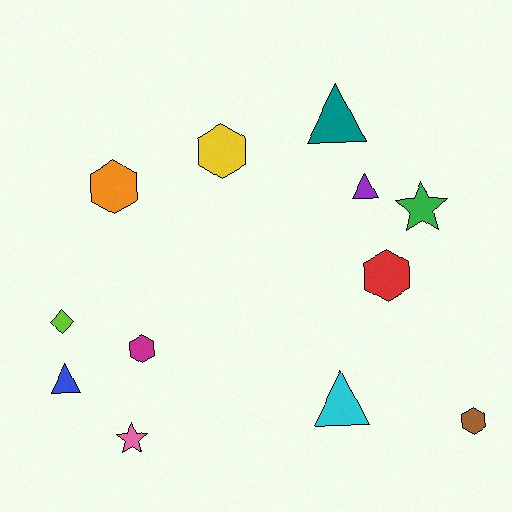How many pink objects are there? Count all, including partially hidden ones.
There is 1 pink object.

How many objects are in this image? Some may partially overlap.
There are 12 objects.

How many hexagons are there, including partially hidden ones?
There are 5 hexagons.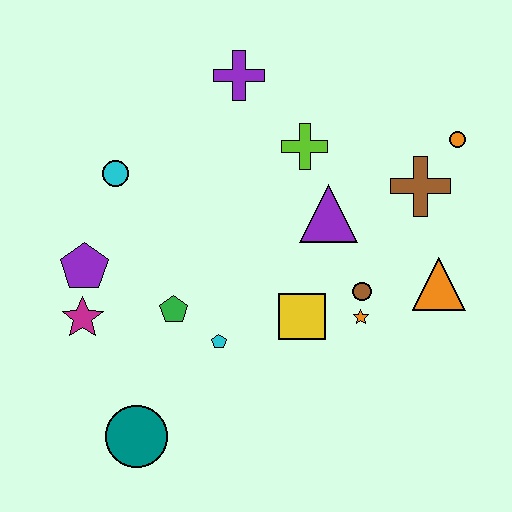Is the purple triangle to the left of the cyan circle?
No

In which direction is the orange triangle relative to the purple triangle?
The orange triangle is to the right of the purple triangle.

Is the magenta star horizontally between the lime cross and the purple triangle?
No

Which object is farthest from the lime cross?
The teal circle is farthest from the lime cross.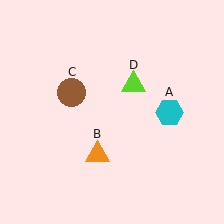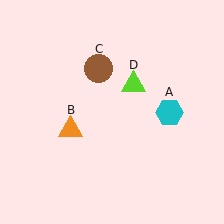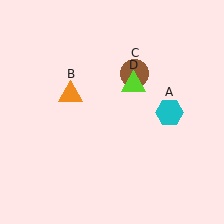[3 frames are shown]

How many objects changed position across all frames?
2 objects changed position: orange triangle (object B), brown circle (object C).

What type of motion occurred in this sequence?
The orange triangle (object B), brown circle (object C) rotated clockwise around the center of the scene.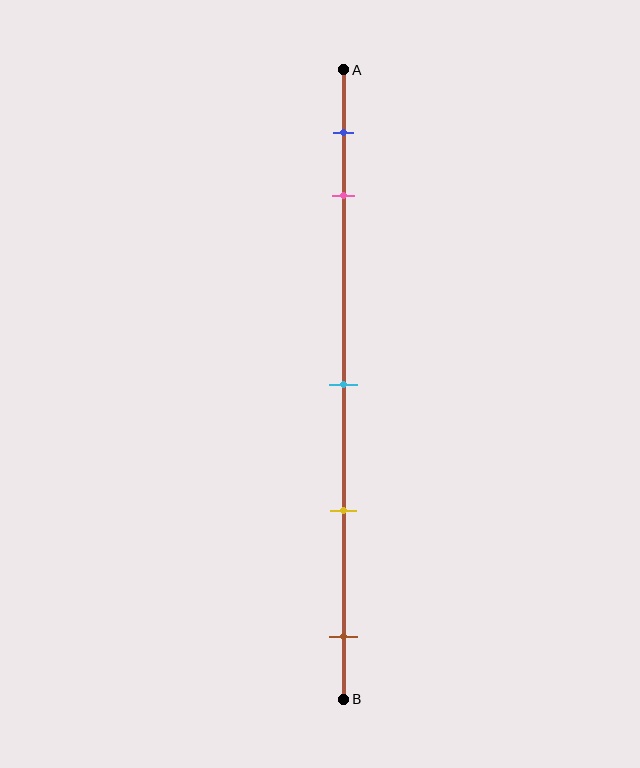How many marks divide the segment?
There are 5 marks dividing the segment.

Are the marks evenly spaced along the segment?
No, the marks are not evenly spaced.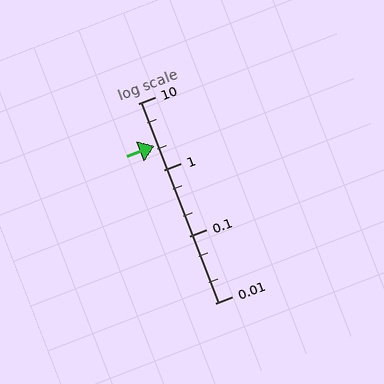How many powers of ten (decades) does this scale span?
The scale spans 3 decades, from 0.01 to 10.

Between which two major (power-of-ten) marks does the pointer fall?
The pointer is between 1 and 10.